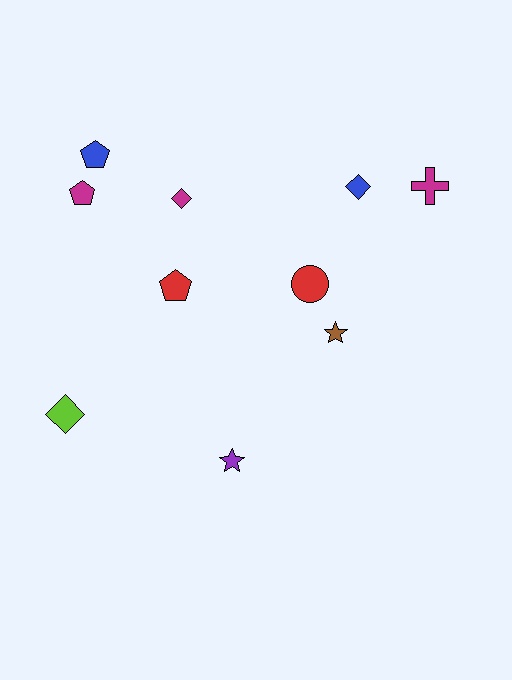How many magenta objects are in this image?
There are 3 magenta objects.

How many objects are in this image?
There are 10 objects.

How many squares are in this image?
There are no squares.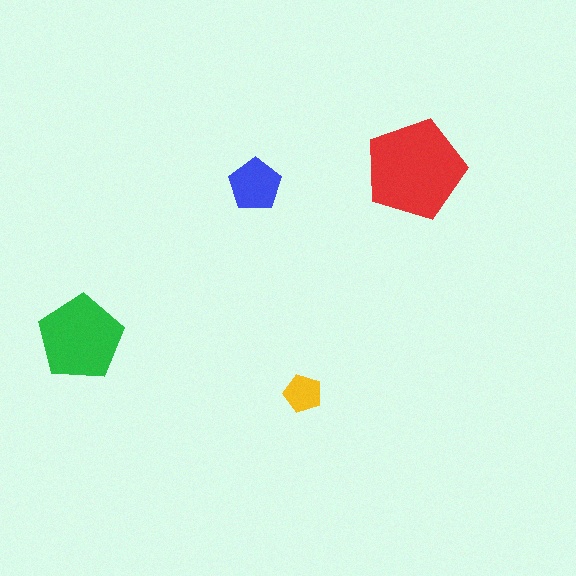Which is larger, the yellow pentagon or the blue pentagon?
The blue one.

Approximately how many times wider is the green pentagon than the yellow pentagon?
About 2.5 times wider.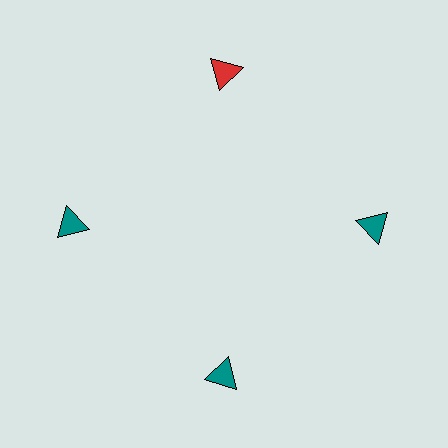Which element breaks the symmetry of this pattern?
The red triangle at roughly the 12 o'clock position breaks the symmetry. All other shapes are teal triangles.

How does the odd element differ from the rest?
It has a different color: red instead of teal.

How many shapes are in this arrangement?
There are 4 shapes arranged in a ring pattern.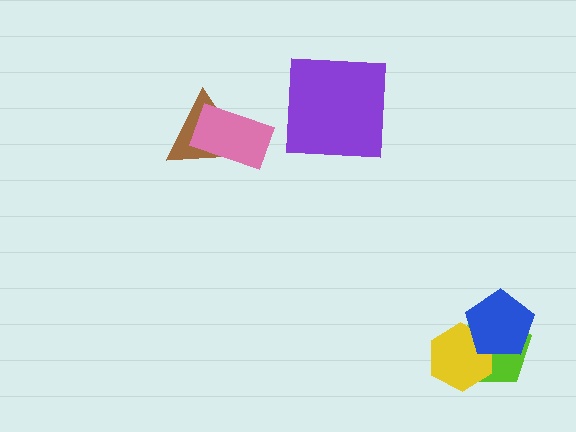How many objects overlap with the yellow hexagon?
2 objects overlap with the yellow hexagon.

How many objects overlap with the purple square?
0 objects overlap with the purple square.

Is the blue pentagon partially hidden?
No, no other shape covers it.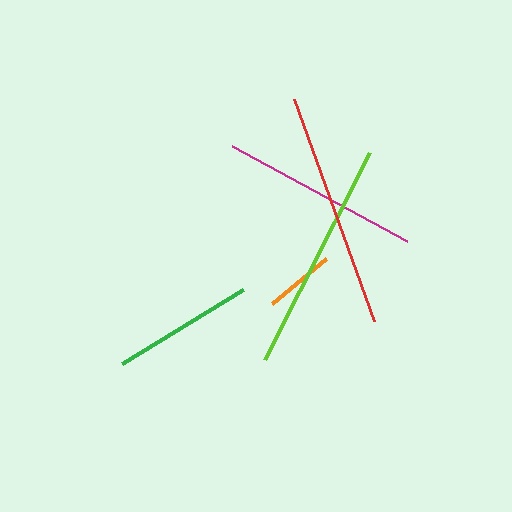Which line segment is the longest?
The red line is the longest at approximately 236 pixels.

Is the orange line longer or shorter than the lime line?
The lime line is longer than the orange line.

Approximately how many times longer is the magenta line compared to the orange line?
The magenta line is approximately 2.9 times the length of the orange line.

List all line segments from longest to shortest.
From longest to shortest: red, lime, magenta, green, orange.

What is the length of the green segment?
The green segment is approximately 142 pixels long.